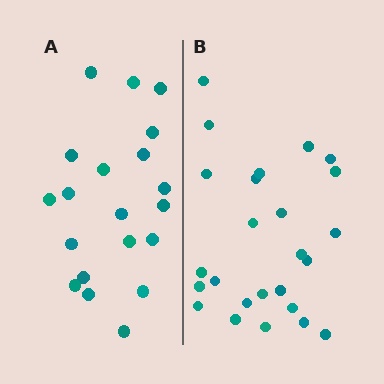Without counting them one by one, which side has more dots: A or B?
Region B (the right region) has more dots.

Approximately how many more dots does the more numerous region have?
Region B has about 5 more dots than region A.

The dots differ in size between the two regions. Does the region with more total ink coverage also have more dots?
No. Region A has more total ink coverage because its dots are larger, but region B actually contains more individual dots. Total area can be misleading — the number of items is what matters here.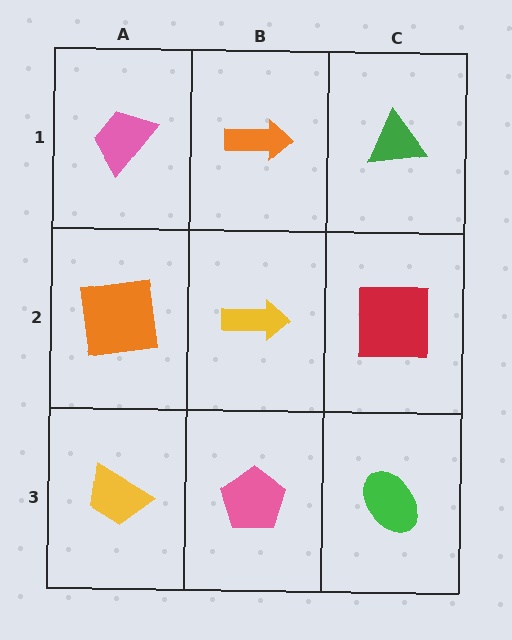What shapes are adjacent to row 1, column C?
A red square (row 2, column C), an orange arrow (row 1, column B).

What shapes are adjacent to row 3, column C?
A red square (row 2, column C), a pink pentagon (row 3, column B).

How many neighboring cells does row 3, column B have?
3.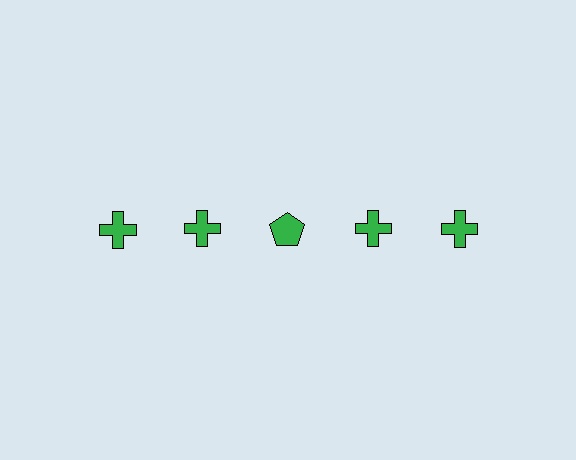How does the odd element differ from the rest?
It has a different shape: pentagon instead of cross.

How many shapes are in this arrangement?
There are 5 shapes arranged in a grid pattern.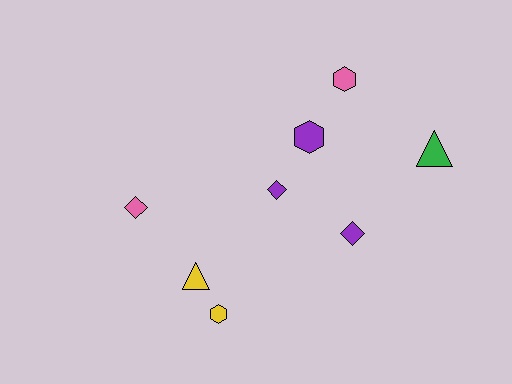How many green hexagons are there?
There are no green hexagons.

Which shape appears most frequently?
Hexagon, with 3 objects.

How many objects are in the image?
There are 8 objects.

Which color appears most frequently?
Purple, with 3 objects.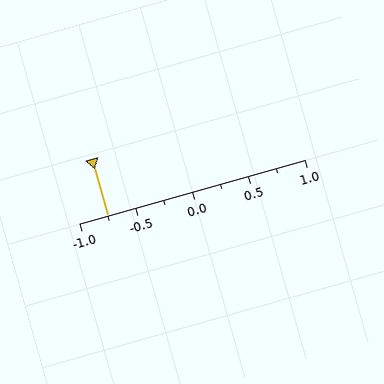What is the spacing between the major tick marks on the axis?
The major ticks are spaced 0.5 apart.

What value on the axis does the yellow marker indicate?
The marker indicates approximately -0.75.